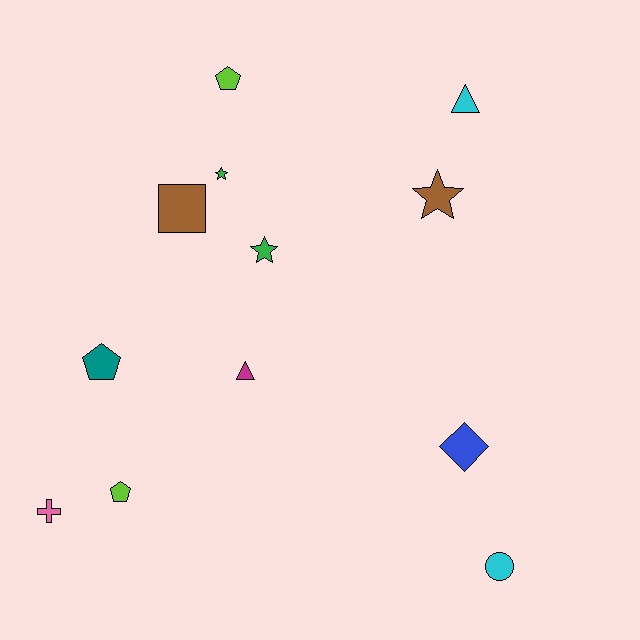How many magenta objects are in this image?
There is 1 magenta object.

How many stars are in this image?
There are 3 stars.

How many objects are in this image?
There are 12 objects.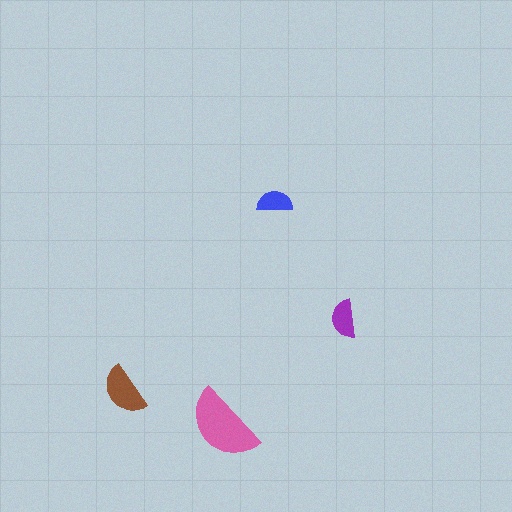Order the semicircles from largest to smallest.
the pink one, the brown one, the purple one, the blue one.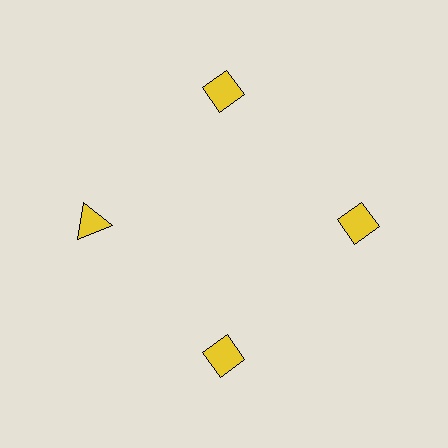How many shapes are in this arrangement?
There are 4 shapes arranged in a ring pattern.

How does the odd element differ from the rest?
It has a different shape: triangle instead of diamond.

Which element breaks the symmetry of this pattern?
The yellow triangle at roughly the 9 o'clock position breaks the symmetry. All other shapes are yellow diamonds.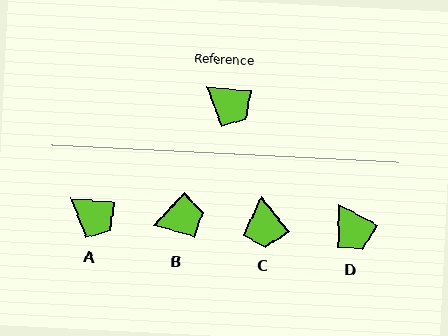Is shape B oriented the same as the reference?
No, it is off by about 53 degrees.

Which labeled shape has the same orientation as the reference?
A.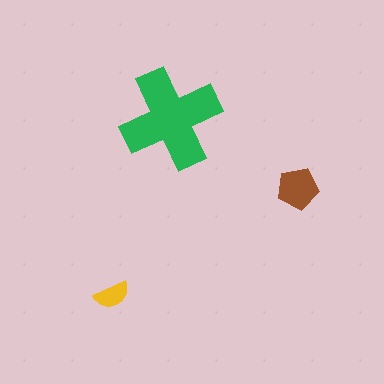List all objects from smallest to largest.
The yellow semicircle, the brown pentagon, the green cross.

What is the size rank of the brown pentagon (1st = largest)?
2nd.